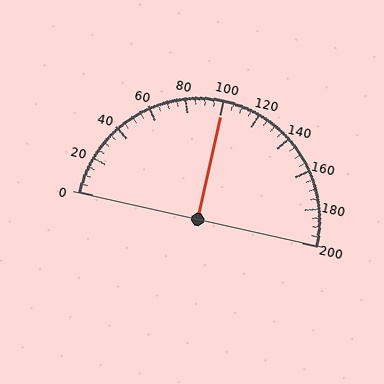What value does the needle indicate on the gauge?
The needle indicates approximately 100.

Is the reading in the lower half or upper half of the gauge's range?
The reading is in the upper half of the range (0 to 200).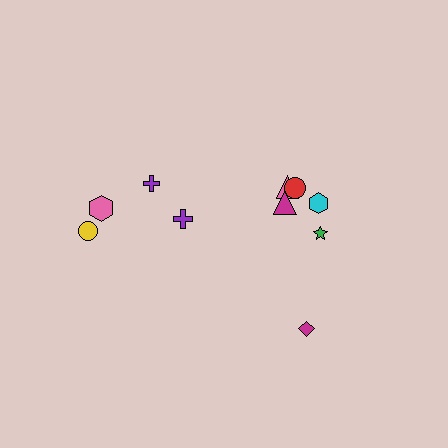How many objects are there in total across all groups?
There are 10 objects.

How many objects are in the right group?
There are 6 objects.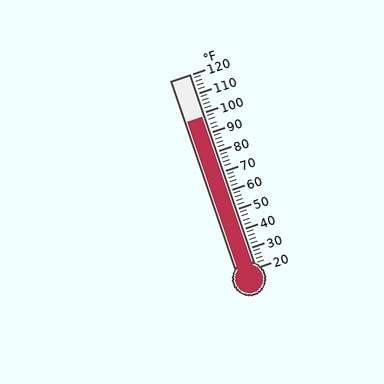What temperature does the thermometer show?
The thermometer shows approximately 98°F.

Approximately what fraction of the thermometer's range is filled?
The thermometer is filled to approximately 80% of its range.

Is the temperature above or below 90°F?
The temperature is above 90°F.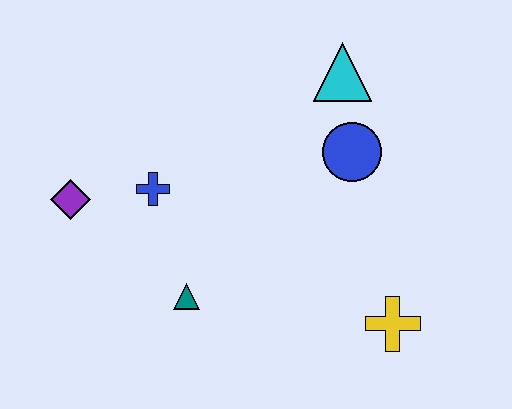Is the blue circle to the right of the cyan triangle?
Yes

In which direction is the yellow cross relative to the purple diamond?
The yellow cross is to the right of the purple diamond.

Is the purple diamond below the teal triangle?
No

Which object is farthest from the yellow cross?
The purple diamond is farthest from the yellow cross.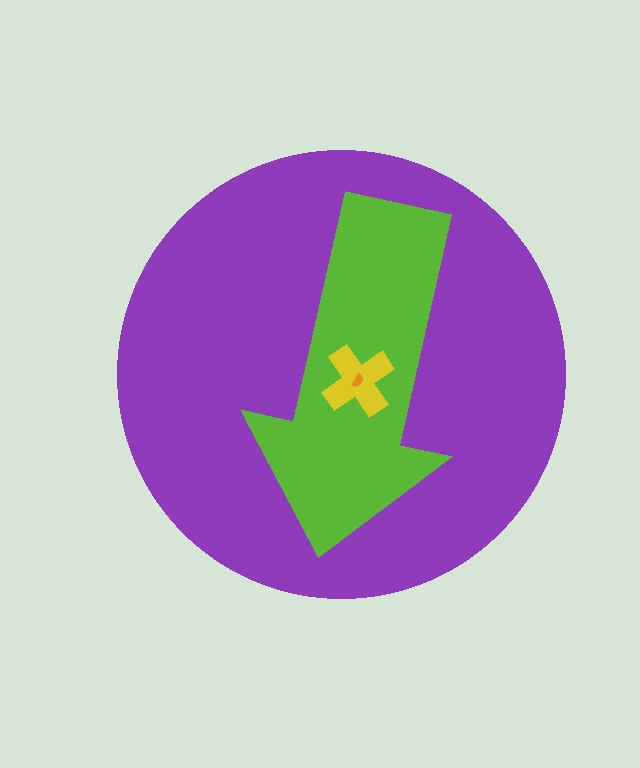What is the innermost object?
The orange semicircle.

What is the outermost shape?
The purple circle.